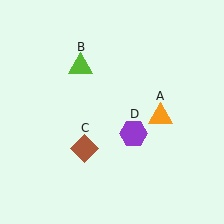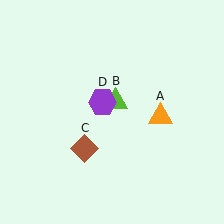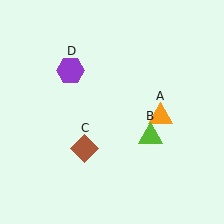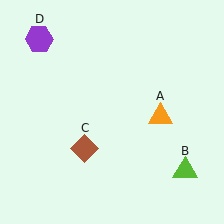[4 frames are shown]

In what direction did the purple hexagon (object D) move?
The purple hexagon (object D) moved up and to the left.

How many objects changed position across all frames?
2 objects changed position: lime triangle (object B), purple hexagon (object D).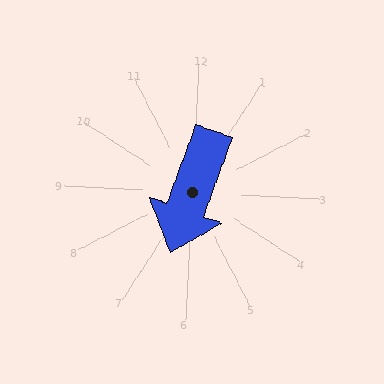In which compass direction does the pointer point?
South.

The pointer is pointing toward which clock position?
Roughly 7 o'clock.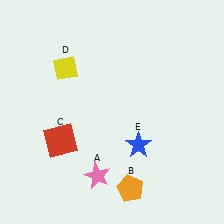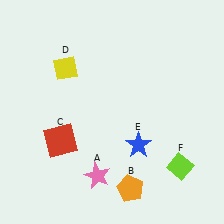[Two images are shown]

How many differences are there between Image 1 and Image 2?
There is 1 difference between the two images.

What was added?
A lime diamond (F) was added in Image 2.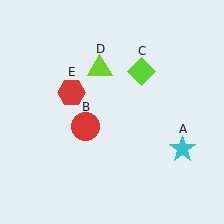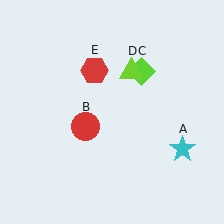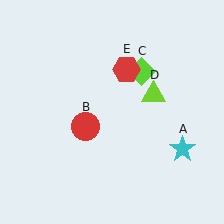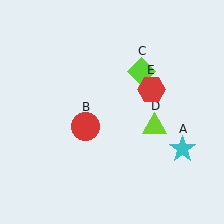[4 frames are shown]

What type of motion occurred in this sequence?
The lime triangle (object D), red hexagon (object E) rotated clockwise around the center of the scene.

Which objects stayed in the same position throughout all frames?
Cyan star (object A) and red circle (object B) and lime diamond (object C) remained stationary.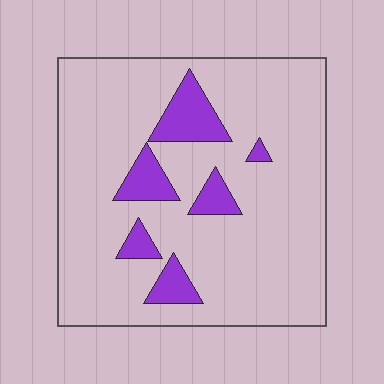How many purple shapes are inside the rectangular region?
6.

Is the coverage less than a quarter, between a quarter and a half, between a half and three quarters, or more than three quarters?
Less than a quarter.